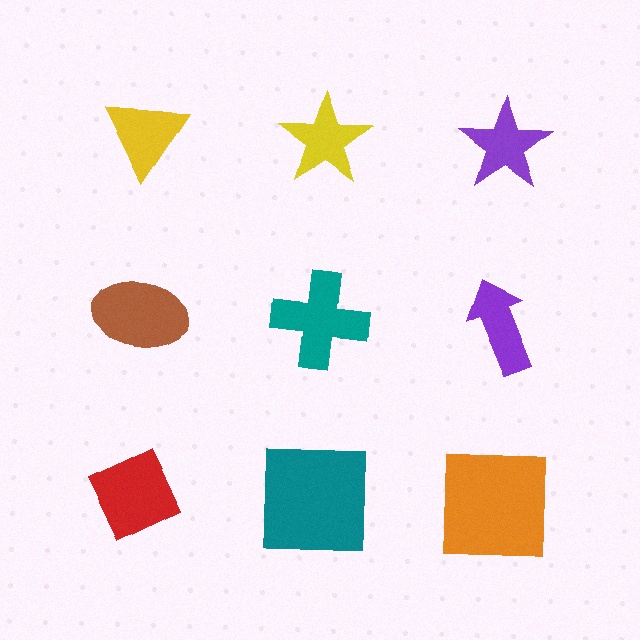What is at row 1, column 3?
A purple star.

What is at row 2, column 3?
A purple arrow.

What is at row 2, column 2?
A teal cross.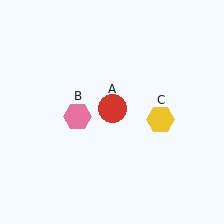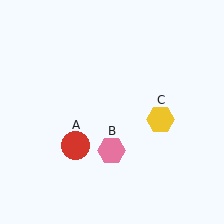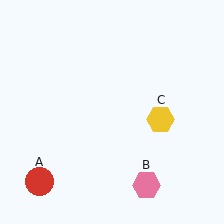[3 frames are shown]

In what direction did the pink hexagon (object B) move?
The pink hexagon (object B) moved down and to the right.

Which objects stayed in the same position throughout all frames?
Yellow hexagon (object C) remained stationary.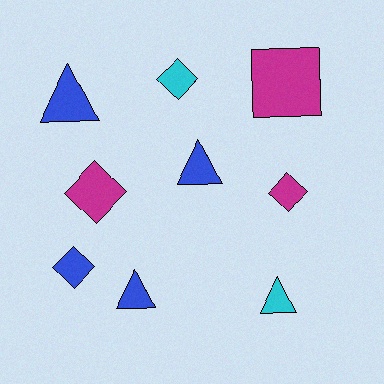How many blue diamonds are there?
There is 1 blue diamond.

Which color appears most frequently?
Blue, with 4 objects.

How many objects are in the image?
There are 9 objects.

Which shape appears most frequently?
Diamond, with 4 objects.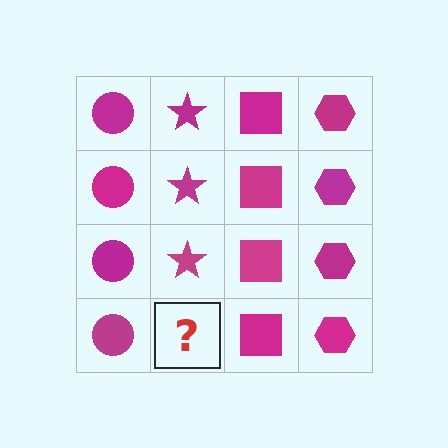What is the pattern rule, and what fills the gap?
The rule is that each column has a consistent shape. The gap should be filled with a magenta star.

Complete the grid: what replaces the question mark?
The question mark should be replaced with a magenta star.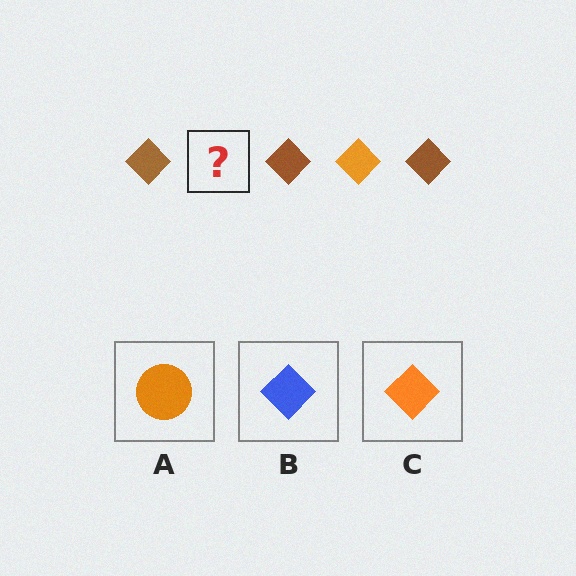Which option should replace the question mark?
Option C.